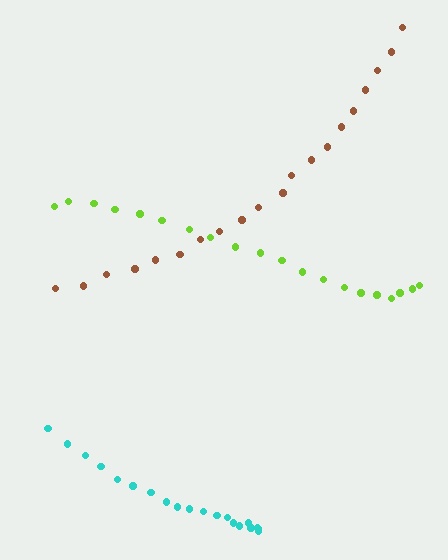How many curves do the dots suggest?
There are 3 distinct paths.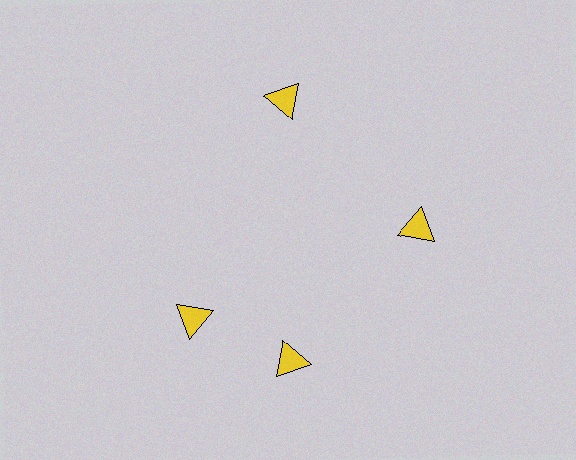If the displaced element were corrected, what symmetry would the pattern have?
It would have 4-fold rotational symmetry — the pattern would map onto itself every 90 degrees.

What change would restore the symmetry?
The symmetry would be restored by rotating it back into even spacing with its neighbors so that all 4 triangles sit at equal angles and equal distance from the center.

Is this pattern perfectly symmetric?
No. The 4 yellow triangles are arranged in a ring, but one element near the 9 o'clock position is rotated out of alignment along the ring, breaking the 4-fold rotational symmetry.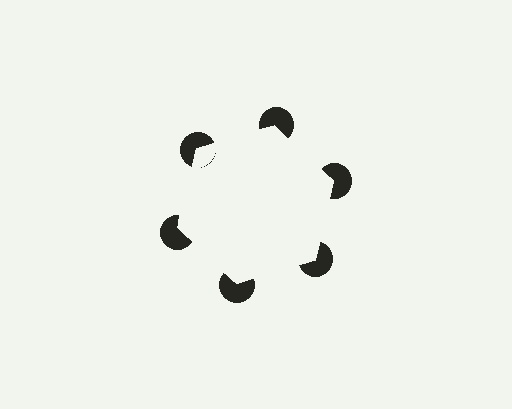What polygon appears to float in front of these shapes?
An illusory hexagon — its edges are inferred from the aligned wedge cuts in the pac-man discs, not physically drawn.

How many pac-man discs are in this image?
There are 6 — one at each vertex of the illusory hexagon.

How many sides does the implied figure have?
6 sides.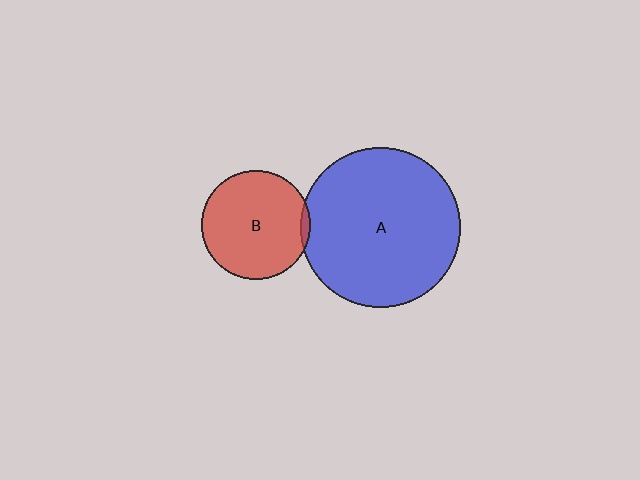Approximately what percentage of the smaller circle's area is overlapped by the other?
Approximately 5%.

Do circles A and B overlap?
Yes.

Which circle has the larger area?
Circle A (blue).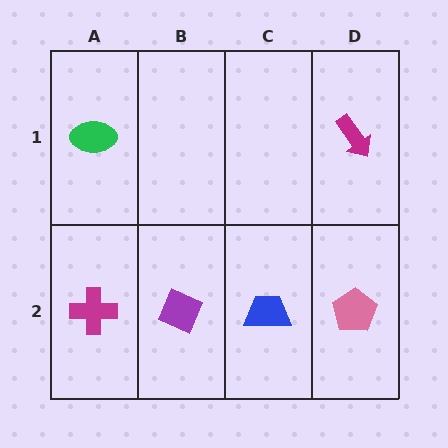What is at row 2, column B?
A purple diamond.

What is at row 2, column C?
A blue trapezoid.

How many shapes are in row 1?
2 shapes.